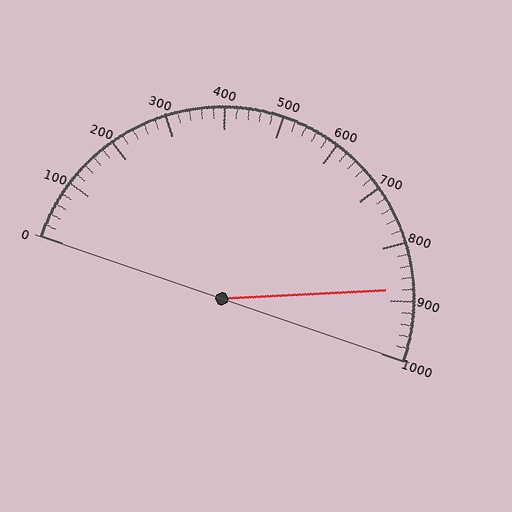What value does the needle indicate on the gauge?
The needle indicates approximately 880.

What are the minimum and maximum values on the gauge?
The gauge ranges from 0 to 1000.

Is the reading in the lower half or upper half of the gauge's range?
The reading is in the upper half of the range (0 to 1000).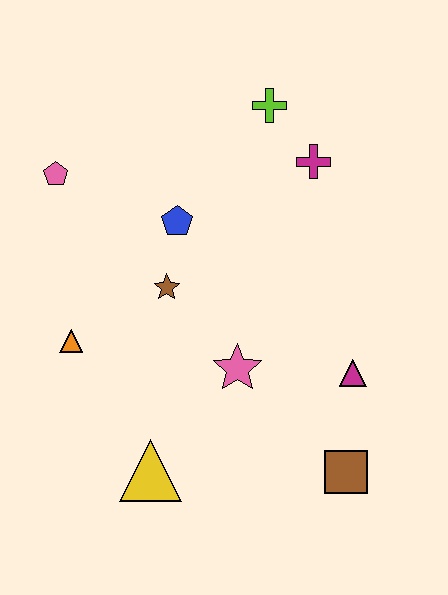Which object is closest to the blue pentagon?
The brown star is closest to the blue pentagon.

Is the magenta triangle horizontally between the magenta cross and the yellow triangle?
No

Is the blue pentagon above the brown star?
Yes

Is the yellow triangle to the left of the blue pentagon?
Yes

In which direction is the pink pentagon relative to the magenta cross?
The pink pentagon is to the left of the magenta cross.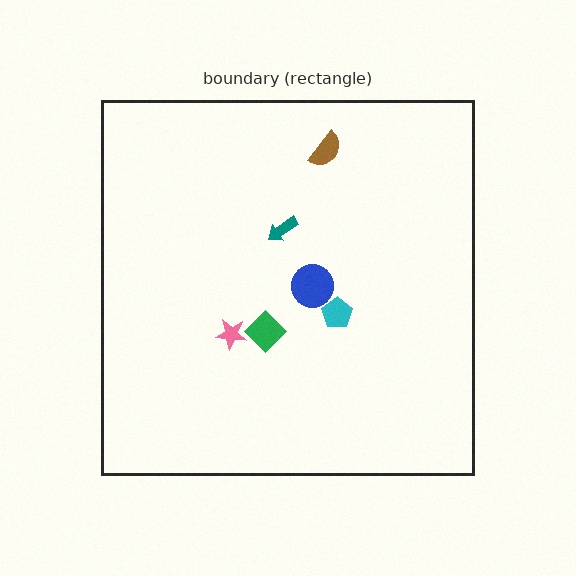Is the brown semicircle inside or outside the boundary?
Inside.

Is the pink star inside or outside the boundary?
Inside.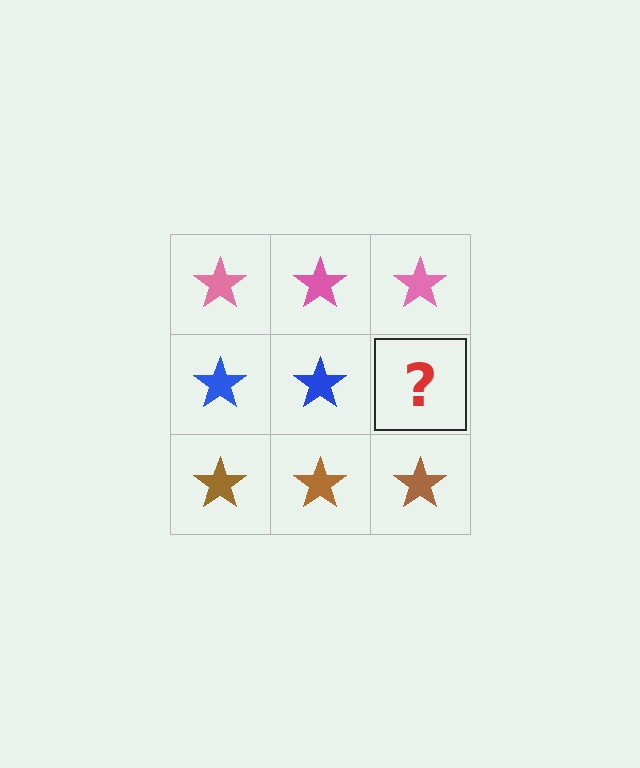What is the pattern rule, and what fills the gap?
The rule is that each row has a consistent color. The gap should be filled with a blue star.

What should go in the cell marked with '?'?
The missing cell should contain a blue star.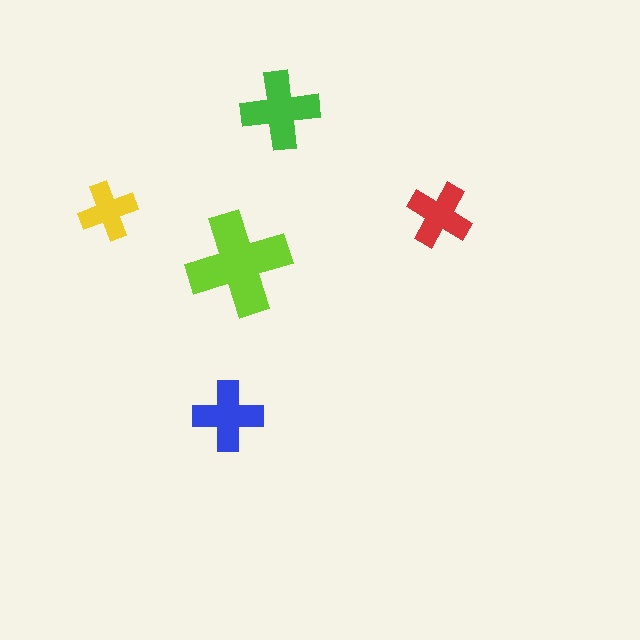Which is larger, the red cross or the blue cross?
The blue one.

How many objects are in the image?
There are 5 objects in the image.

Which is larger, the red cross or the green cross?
The green one.